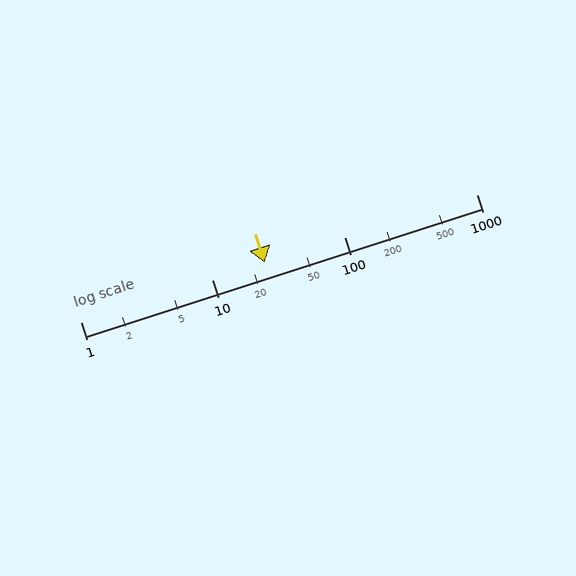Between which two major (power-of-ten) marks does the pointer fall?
The pointer is between 10 and 100.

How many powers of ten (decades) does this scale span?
The scale spans 3 decades, from 1 to 1000.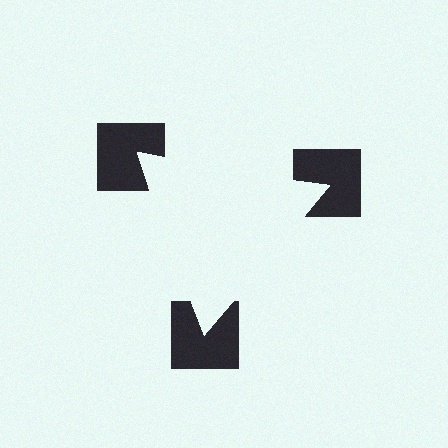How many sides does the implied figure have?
3 sides.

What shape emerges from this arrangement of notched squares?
An illusory triangle — its edges are inferred from the aligned wedge cuts in the notched squares, not physically drawn.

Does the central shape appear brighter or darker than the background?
It typically appears slightly brighter than the background, even though no actual brightness change is drawn.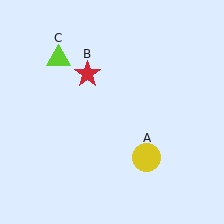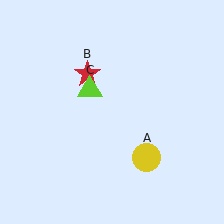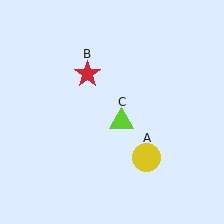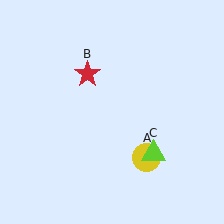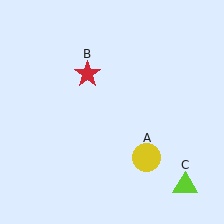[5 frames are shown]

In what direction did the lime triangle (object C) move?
The lime triangle (object C) moved down and to the right.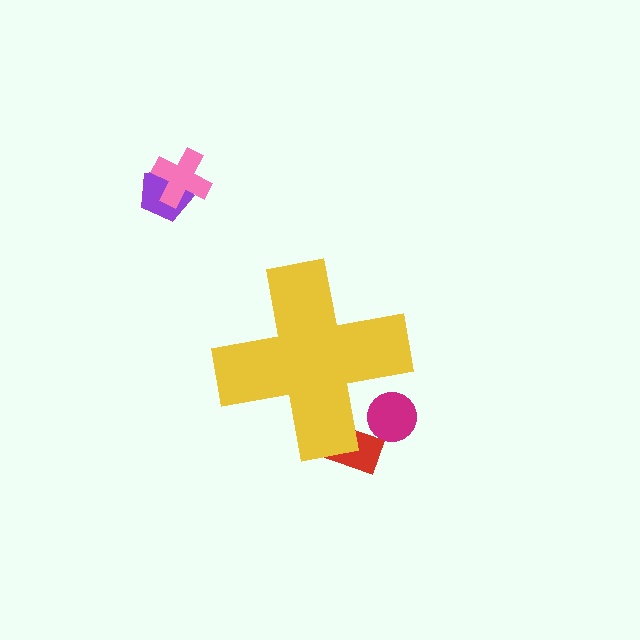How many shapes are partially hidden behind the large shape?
2 shapes are partially hidden.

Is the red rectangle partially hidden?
Yes, the red rectangle is partially hidden behind the yellow cross.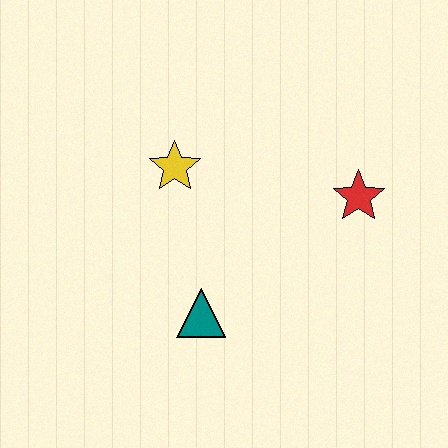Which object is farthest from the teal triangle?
The red star is farthest from the teal triangle.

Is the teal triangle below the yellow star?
Yes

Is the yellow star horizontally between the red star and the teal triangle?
No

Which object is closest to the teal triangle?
The yellow star is closest to the teal triangle.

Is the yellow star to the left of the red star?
Yes